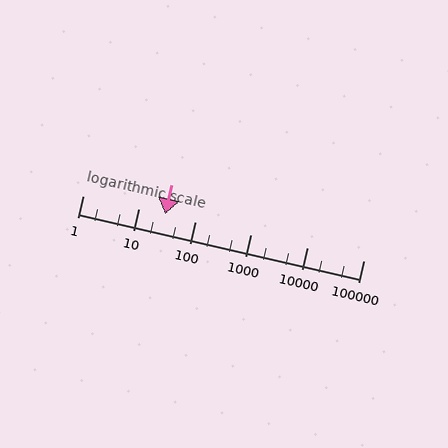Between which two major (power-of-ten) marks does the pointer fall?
The pointer is between 10 and 100.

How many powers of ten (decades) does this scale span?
The scale spans 5 decades, from 1 to 100000.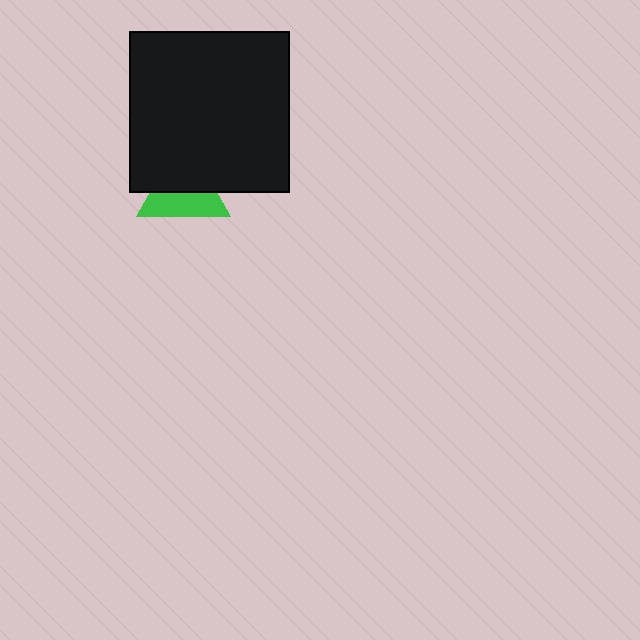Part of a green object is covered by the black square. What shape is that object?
It is a triangle.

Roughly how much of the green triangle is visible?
About half of it is visible (roughly 49%).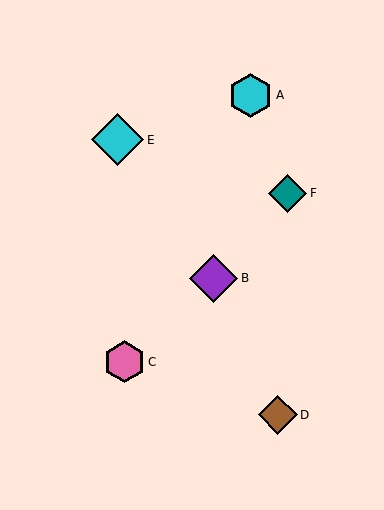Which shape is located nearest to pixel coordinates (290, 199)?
The teal diamond (labeled F) at (288, 193) is nearest to that location.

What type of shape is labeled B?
Shape B is a purple diamond.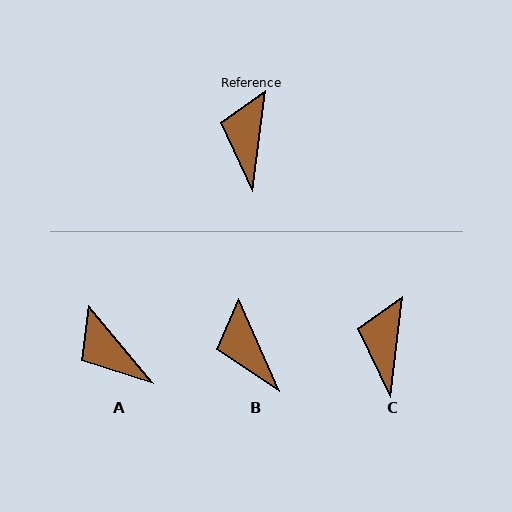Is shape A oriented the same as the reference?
No, it is off by about 47 degrees.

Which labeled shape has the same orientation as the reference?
C.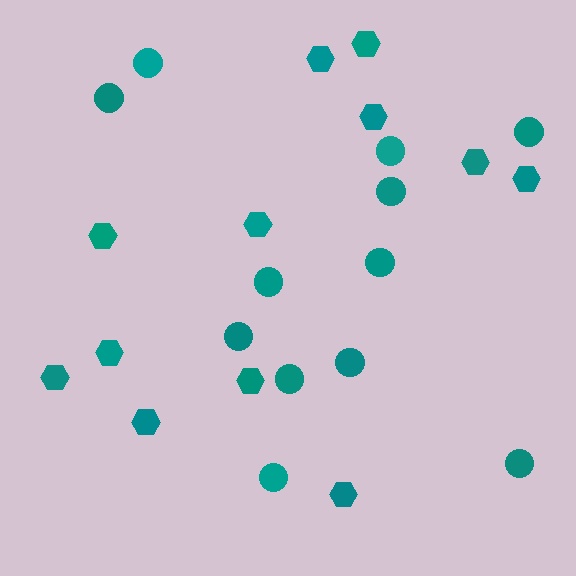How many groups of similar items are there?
There are 2 groups: one group of circles (12) and one group of hexagons (12).